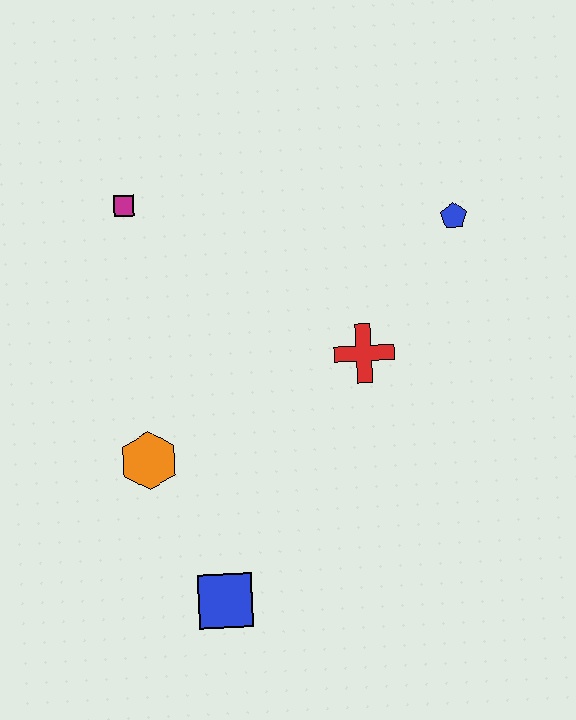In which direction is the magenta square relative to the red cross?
The magenta square is to the left of the red cross.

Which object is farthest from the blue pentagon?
The blue square is farthest from the blue pentagon.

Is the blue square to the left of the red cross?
Yes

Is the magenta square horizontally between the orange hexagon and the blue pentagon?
No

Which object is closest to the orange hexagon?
The blue square is closest to the orange hexagon.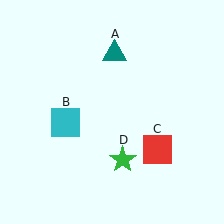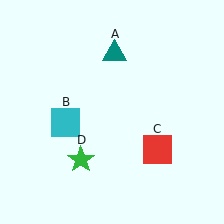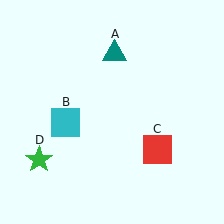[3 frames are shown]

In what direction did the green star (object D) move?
The green star (object D) moved left.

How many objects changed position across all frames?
1 object changed position: green star (object D).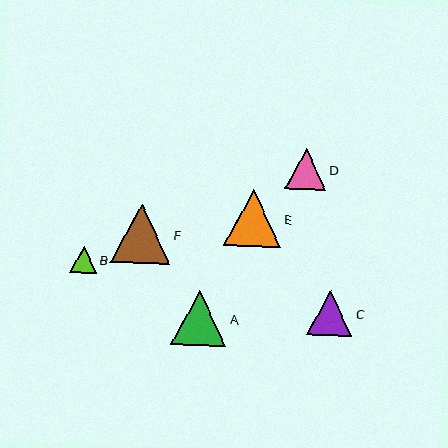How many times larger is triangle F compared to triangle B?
Triangle F is approximately 2.2 times the size of triangle B.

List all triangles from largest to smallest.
From largest to smallest: F, E, A, C, D, B.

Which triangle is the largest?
Triangle F is the largest with a size of approximately 59 pixels.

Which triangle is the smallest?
Triangle B is the smallest with a size of approximately 27 pixels.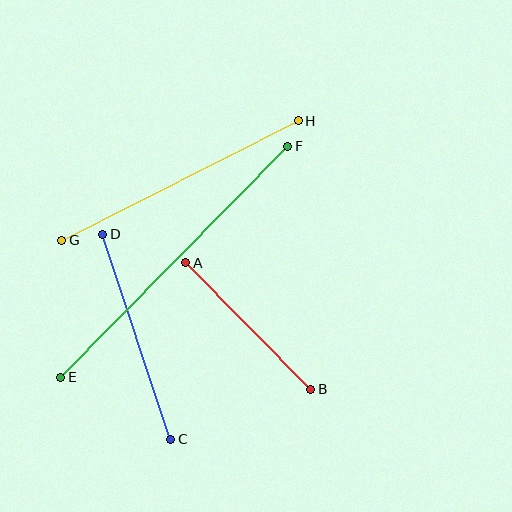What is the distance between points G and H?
The distance is approximately 265 pixels.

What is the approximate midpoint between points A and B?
The midpoint is at approximately (248, 326) pixels.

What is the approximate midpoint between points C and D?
The midpoint is at approximately (137, 337) pixels.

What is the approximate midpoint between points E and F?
The midpoint is at approximately (174, 262) pixels.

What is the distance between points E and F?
The distance is approximately 324 pixels.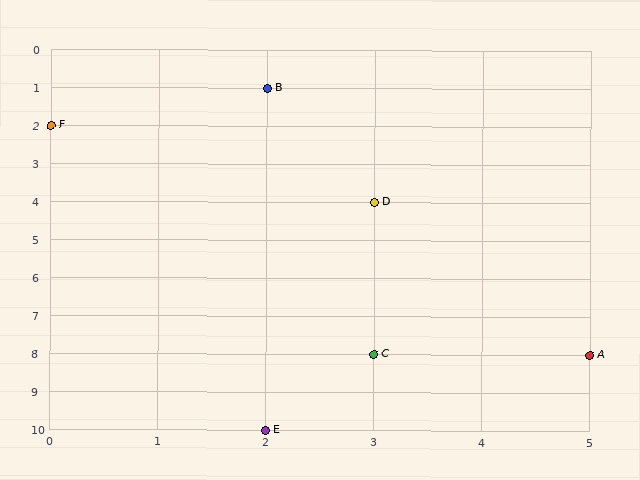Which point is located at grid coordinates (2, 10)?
Point E is at (2, 10).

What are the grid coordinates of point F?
Point F is at grid coordinates (0, 2).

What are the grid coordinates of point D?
Point D is at grid coordinates (3, 4).